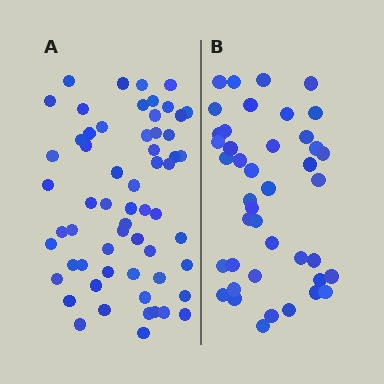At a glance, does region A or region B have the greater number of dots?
Region A (the left region) has more dots.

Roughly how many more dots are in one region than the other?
Region A has approximately 20 more dots than region B.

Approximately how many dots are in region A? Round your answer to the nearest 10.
About 60 dots.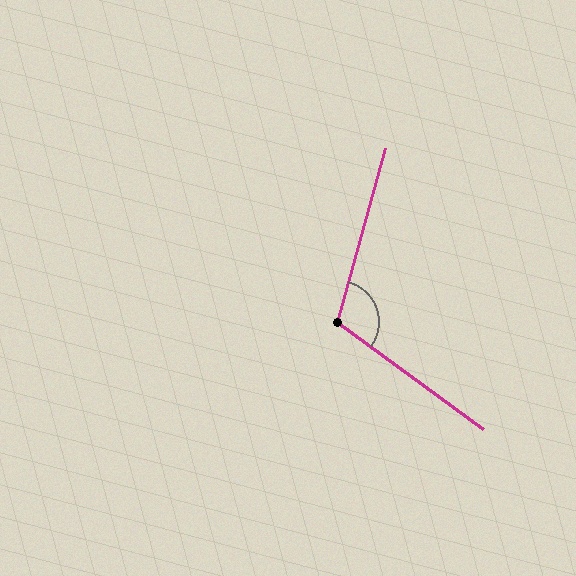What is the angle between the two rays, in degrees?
Approximately 111 degrees.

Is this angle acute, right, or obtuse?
It is obtuse.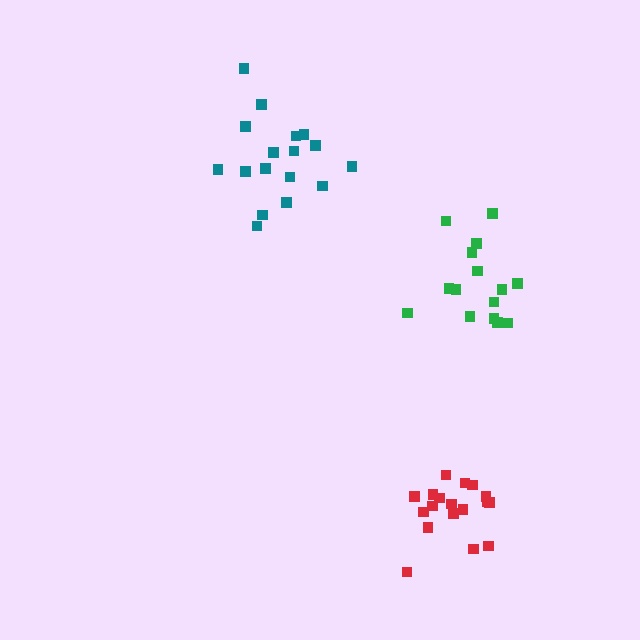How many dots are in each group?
Group 1: 17 dots, Group 2: 18 dots, Group 3: 15 dots (50 total).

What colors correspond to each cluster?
The clusters are colored: teal, red, green.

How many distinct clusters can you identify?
There are 3 distinct clusters.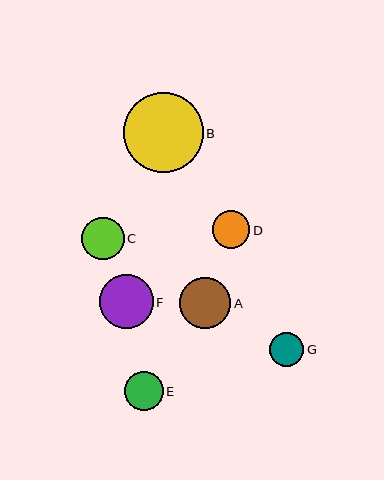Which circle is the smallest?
Circle G is the smallest with a size of approximately 34 pixels.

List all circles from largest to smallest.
From largest to smallest: B, F, A, C, E, D, G.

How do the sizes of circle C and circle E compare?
Circle C and circle E are approximately the same size.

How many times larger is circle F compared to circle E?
Circle F is approximately 1.4 times the size of circle E.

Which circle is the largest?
Circle B is the largest with a size of approximately 80 pixels.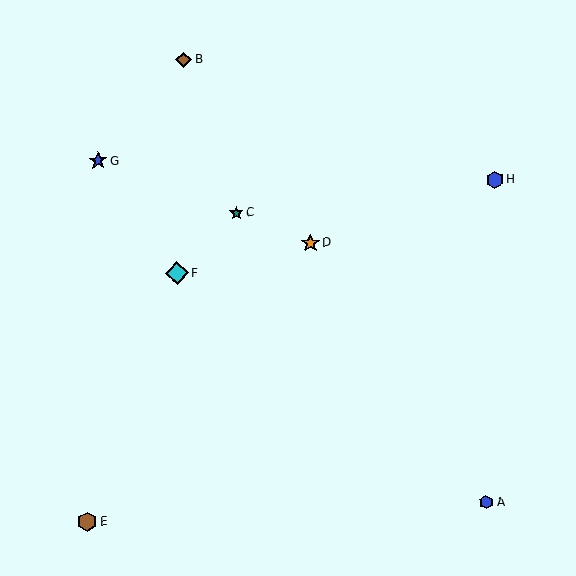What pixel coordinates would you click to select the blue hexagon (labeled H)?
Click at (495, 180) to select the blue hexagon H.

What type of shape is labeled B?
Shape B is a brown diamond.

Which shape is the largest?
The cyan diamond (labeled F) is the largest.